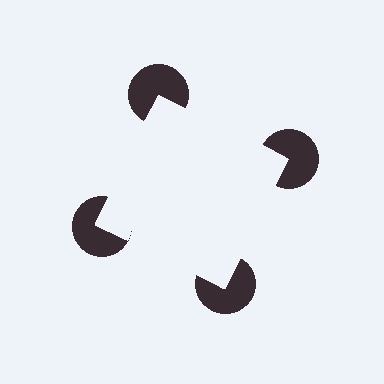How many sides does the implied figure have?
4 sides.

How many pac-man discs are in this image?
There are 4 — one at each vertex of the illusory square.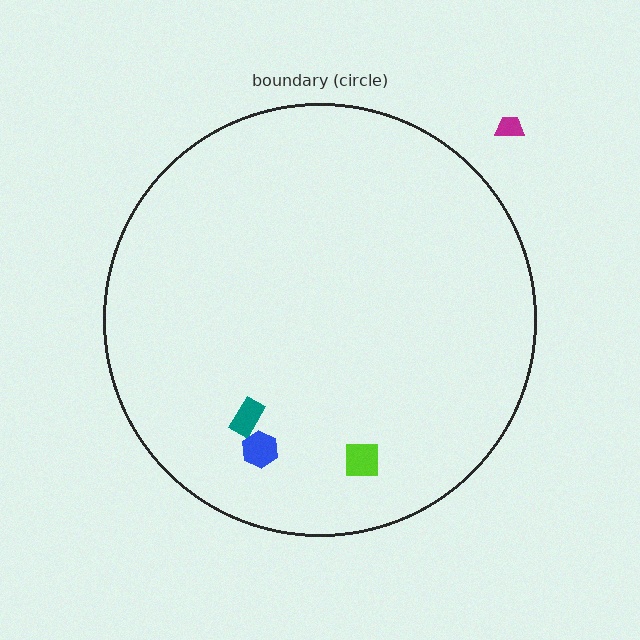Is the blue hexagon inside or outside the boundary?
Inside.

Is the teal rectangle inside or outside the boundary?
Inside.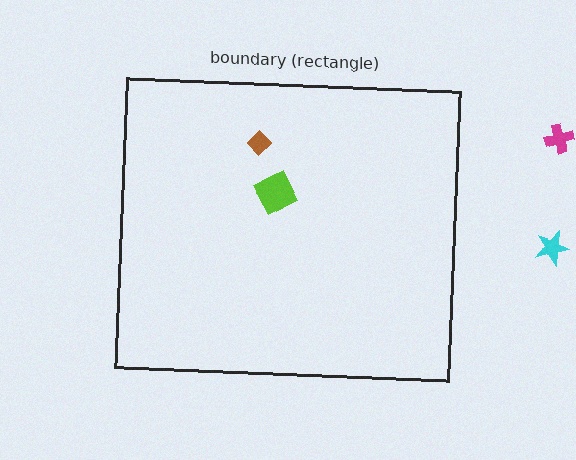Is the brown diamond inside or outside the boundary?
Inside.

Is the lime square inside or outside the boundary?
Inside.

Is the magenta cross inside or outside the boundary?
Outside.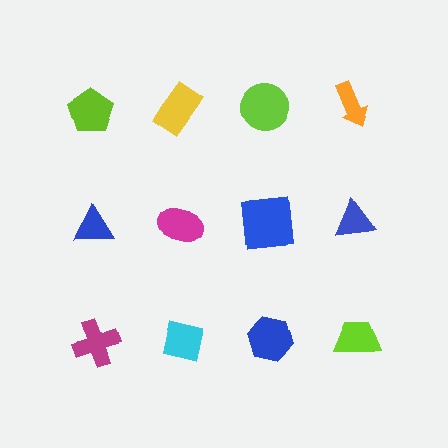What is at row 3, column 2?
A cyan square.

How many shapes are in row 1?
4 shapes.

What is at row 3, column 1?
A magenta cross.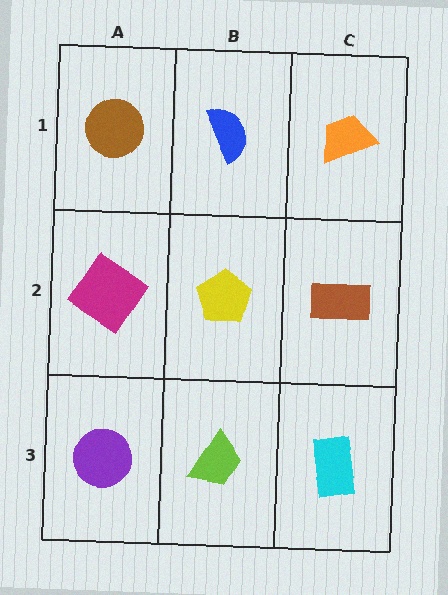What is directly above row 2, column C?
An orange trapezoid.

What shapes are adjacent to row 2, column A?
A brown circle (row 1, column A), a purple circle (row 3, column A), a yellow pentagon (row 2, column B).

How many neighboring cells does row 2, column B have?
4.